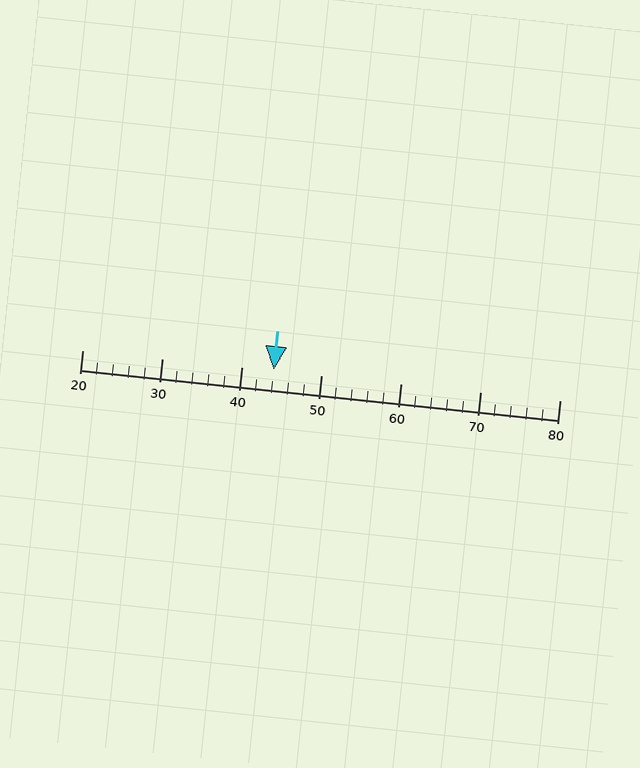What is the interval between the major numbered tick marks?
The major tick marks are spaced 10 units apart.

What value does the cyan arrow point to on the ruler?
The cyan arrow points to approximately 44.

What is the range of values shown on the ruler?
The ruler shows values from 20 to 80.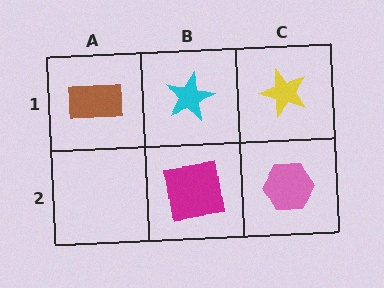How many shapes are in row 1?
3 shapes.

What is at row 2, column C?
A pink hexagon.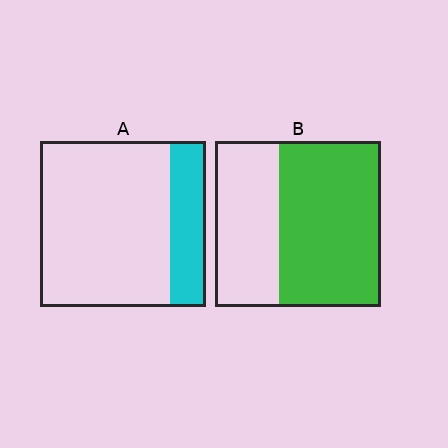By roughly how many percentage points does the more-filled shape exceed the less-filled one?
By roughly 40 percentage points (B over A).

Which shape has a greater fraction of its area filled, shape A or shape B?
Shape B.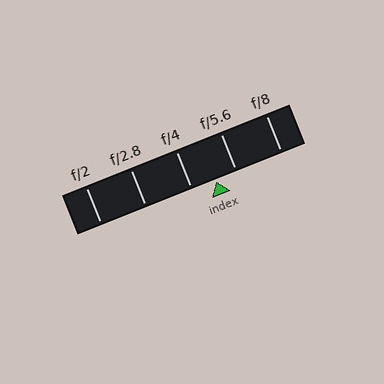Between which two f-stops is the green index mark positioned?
The index mark is between f/4 and f/5.6.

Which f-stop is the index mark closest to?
The index mark is closest to f/5.6.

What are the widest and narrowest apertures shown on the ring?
The widest aperture shown is f/2 and the narrowest is f/8.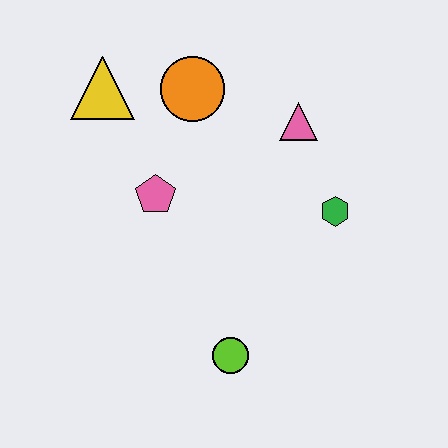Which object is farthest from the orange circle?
The lime circle is farthest from the orange circle.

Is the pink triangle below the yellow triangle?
Yes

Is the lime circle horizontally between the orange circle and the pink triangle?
Yes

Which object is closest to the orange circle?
The yellow triangle is closest to the orange circle.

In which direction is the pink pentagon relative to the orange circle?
The pink pentagon is below the orange circle.